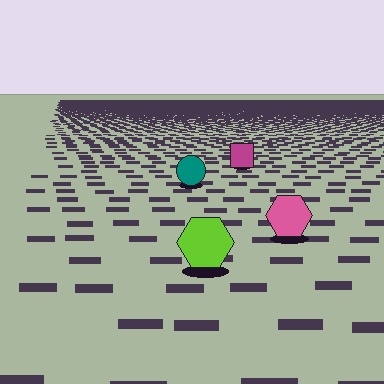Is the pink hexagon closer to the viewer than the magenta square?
Yes. The pink hexagon is closer — you can tell from the texture gradient: the ground texture is coarser near it.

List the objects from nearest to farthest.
From nearest to farthest: the lime hexagon, the pink hexagon, the teal circle, the magenta square.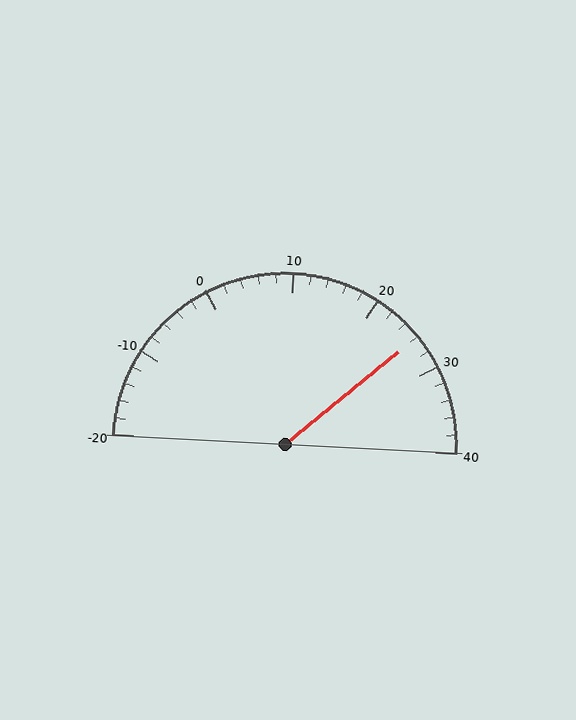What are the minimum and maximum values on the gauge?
The gauge ranges from -20 to 40.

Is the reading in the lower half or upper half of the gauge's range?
The reading is in the upper half of the range (-20 to 40).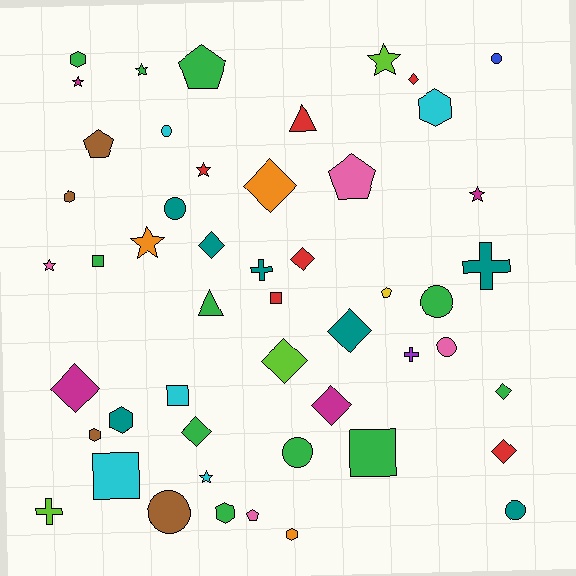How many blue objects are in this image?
There is 1 blue object.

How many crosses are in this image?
There are 4 crosses.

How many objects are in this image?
There are 50 objects.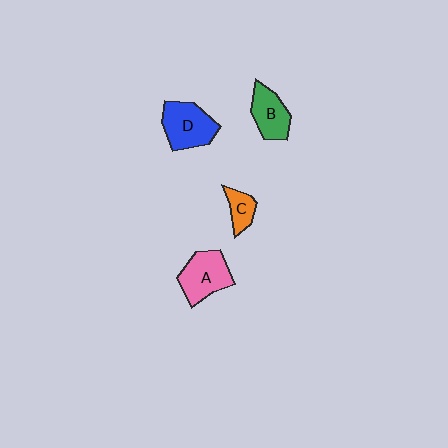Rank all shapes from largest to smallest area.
From largest to smallest: D (blue), A (pink), B (green), C (orange).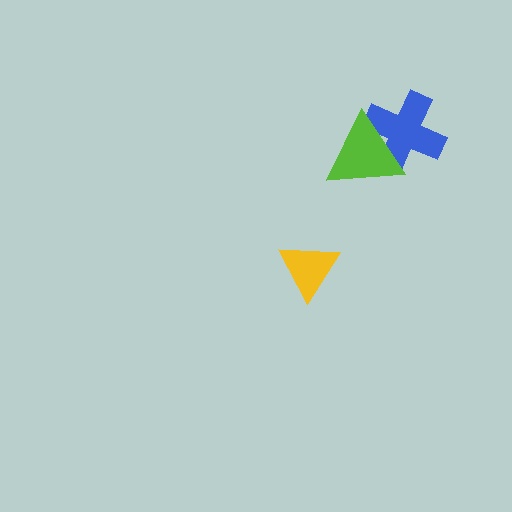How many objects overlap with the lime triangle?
1 object overlaps with the lime triangle.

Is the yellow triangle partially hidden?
No, no other shape covers it.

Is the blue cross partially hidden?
Yes, it is partially covered by another shape.